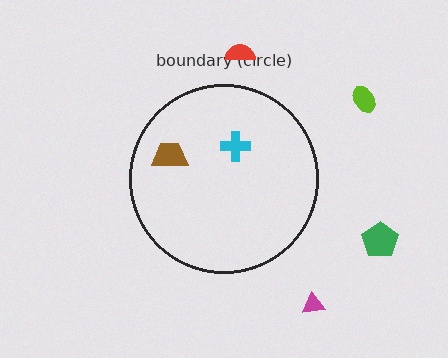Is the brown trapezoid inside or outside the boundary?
Inside.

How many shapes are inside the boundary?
2 inside, 4 outside.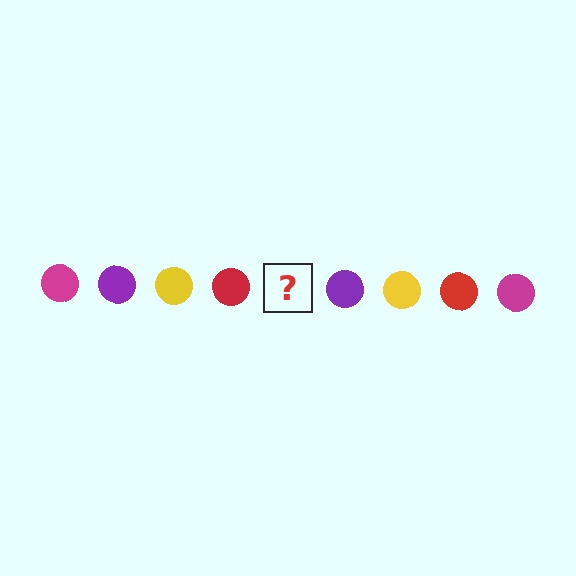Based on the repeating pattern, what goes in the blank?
The blank should be a magenta circle.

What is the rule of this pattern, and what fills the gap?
The rule is that the pattern cycles through magenta, purple, yellow, red circles. The gap should be filled with a magenta circle.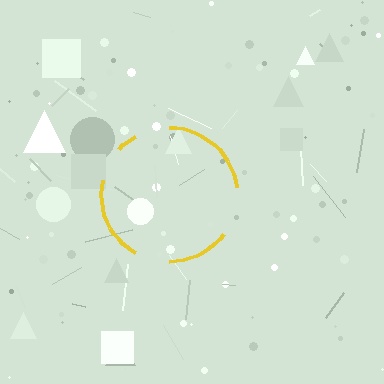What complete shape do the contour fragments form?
The contour fragments form a circle.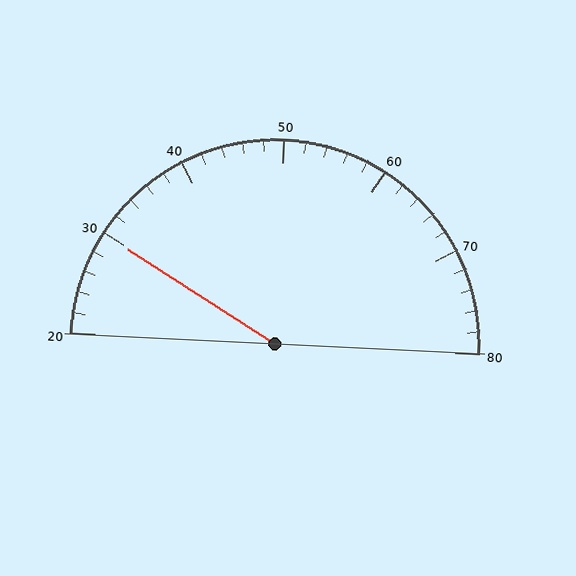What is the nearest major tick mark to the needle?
The nearest major tick mark is 30.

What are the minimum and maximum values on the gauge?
The gauge ranges from 20 to 80.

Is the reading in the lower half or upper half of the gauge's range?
The reading is in the lower half of the range (20 to 80).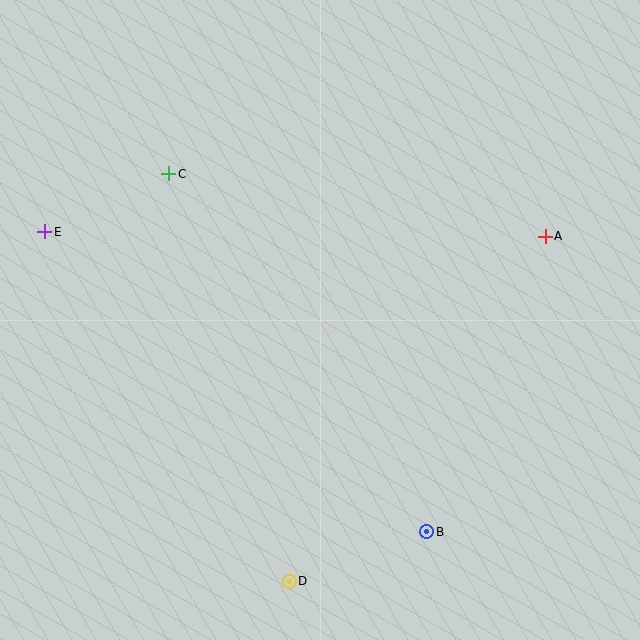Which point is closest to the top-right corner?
Point A is closest to the top-right corner.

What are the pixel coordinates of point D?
Point D is at (289, 581).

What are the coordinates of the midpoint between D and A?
The midpoint between D and A is at (417, 409).